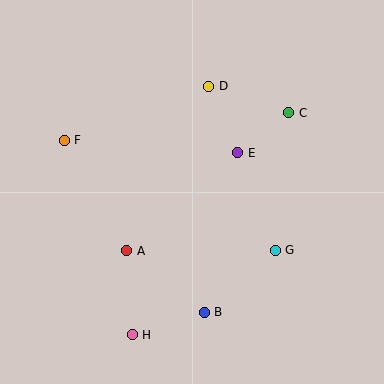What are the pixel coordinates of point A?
Point A is at (127, 251).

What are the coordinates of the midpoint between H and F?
The midpoint between H and F is at (98, 238).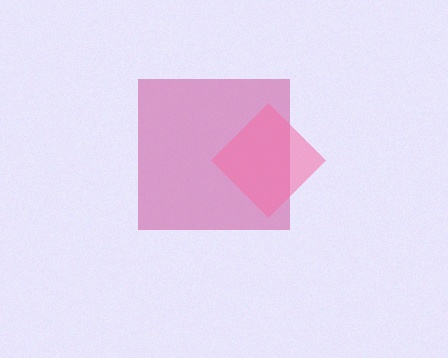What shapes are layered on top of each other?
The layered shapes are: a magenta square, a pink diamond.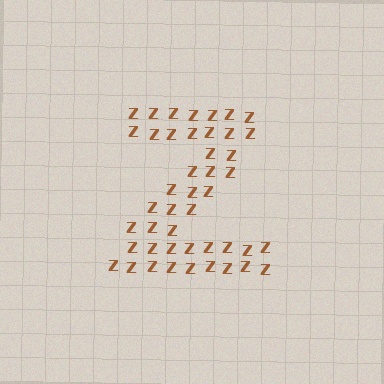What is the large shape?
The large shape is the letter Z.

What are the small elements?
The small elements are letter Z's.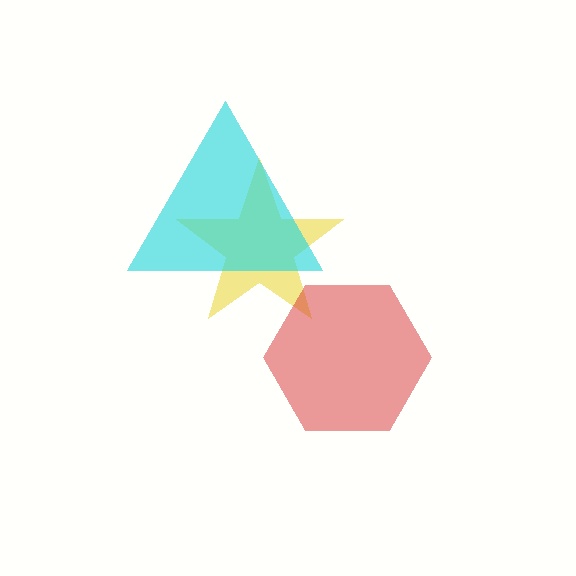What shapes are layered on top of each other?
The layered shapes are: a yellow star, a red hexagon, a cyan triangle.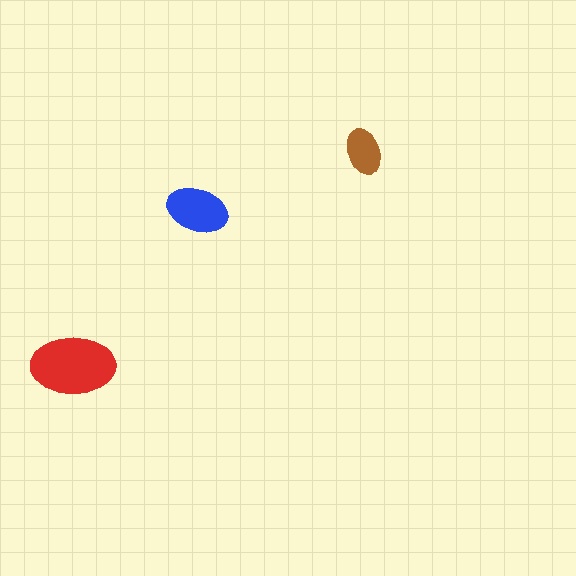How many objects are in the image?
There are 3 objects in the image.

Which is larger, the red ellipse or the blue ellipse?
The red one.